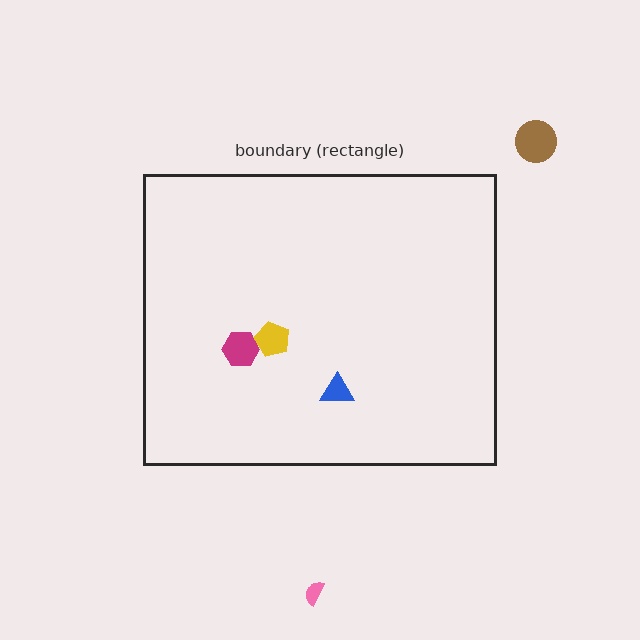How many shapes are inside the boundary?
3 inside, 2 outside.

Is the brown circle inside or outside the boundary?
Outside.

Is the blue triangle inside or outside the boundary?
Inside.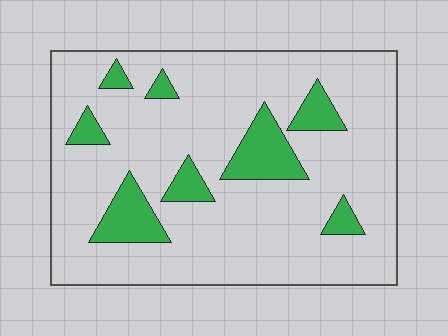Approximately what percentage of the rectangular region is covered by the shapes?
Approximately 15%.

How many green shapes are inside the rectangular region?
8.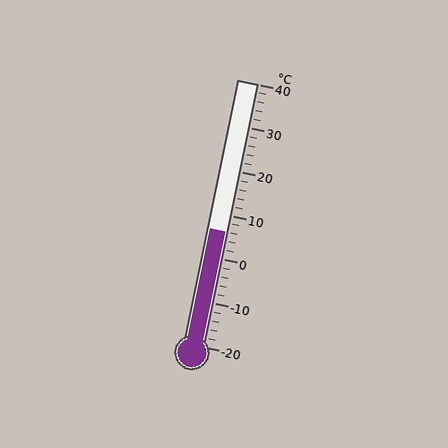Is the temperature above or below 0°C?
The temperature is above 0°C.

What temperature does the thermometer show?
The thermometer shows approximately 6°C.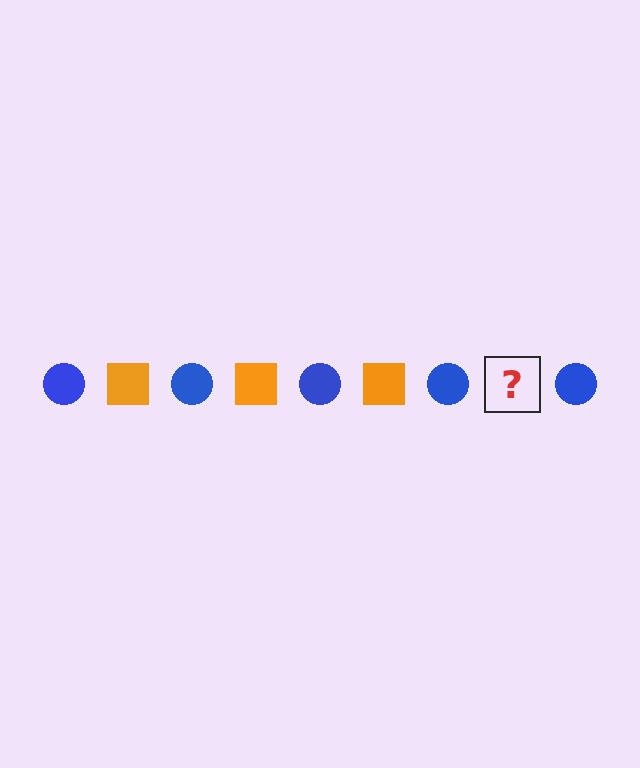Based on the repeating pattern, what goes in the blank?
The blank should be an orange square.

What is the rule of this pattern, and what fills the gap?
The rule is that the pattern alternates between blue circle and orange square. The gap should be filled with an orange square.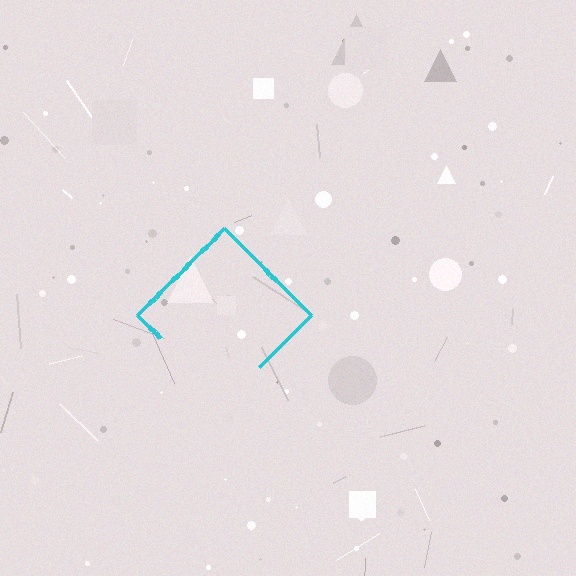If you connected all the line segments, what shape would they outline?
They would outline a diamond.